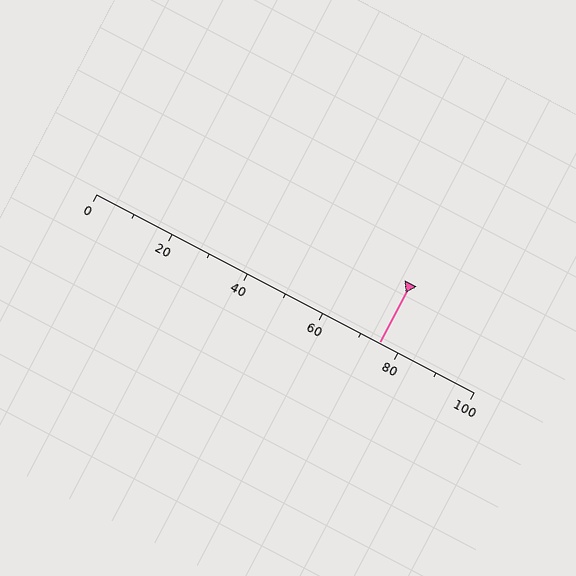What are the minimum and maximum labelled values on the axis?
The axis runs from 0 to 100.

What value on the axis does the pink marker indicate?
The marker indicates approximately 75.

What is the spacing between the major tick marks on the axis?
The major ticks are spaced 20 apart.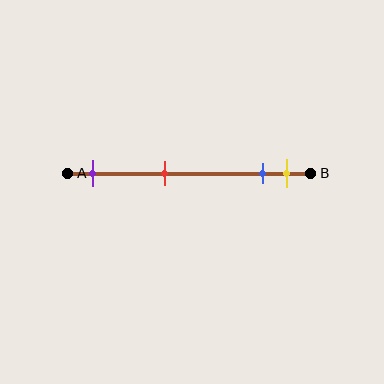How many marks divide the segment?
There are 4 marks dividing the segment.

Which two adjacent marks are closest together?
The blue and yellow marks are the closest adjacent pair.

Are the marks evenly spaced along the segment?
No, the marks are not evenly spaced.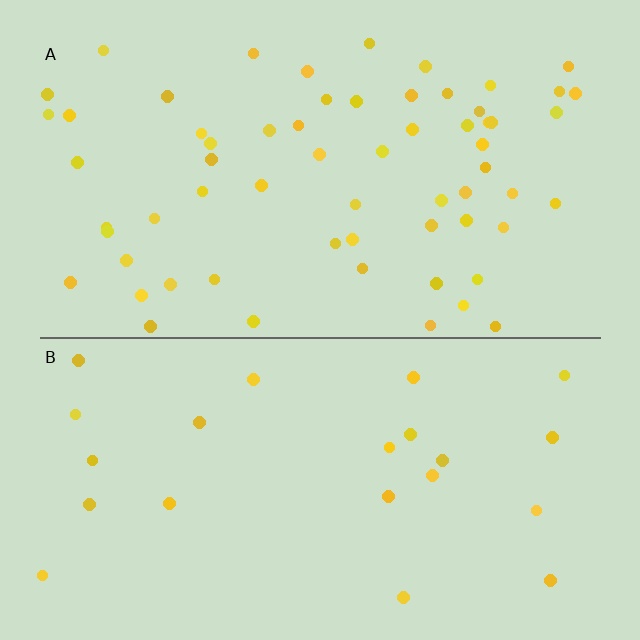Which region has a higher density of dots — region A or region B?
A (the top).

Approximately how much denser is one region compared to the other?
Approximately 2.8× — region A over region B.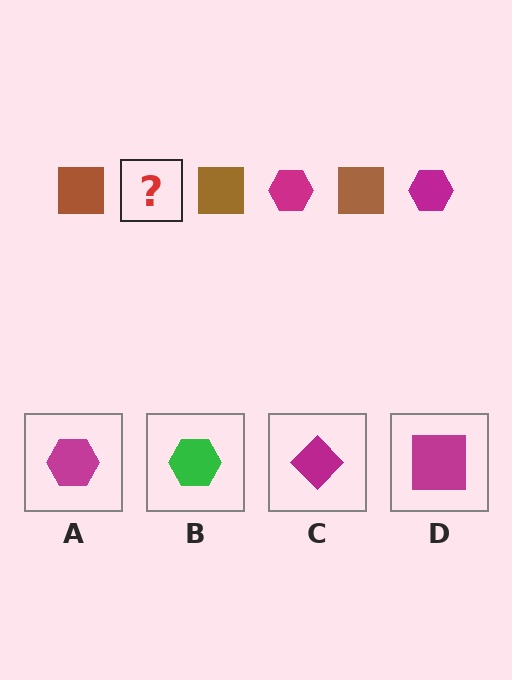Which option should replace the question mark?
Option A.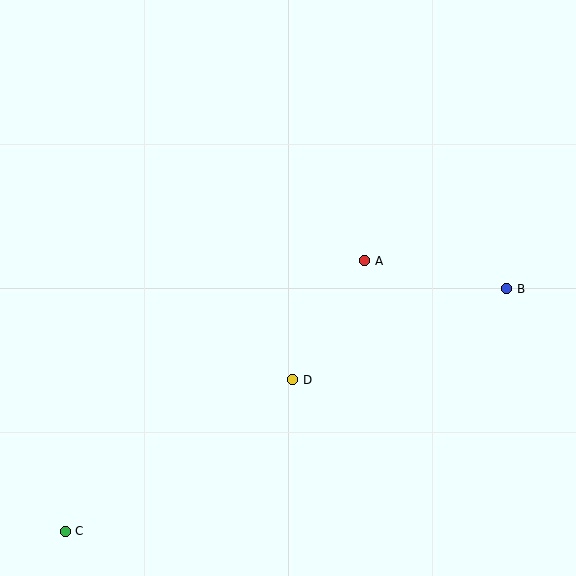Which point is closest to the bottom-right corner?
Point B is closest to the bottom-right corner.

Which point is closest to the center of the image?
Point A at (365, 261) is closest to the center.